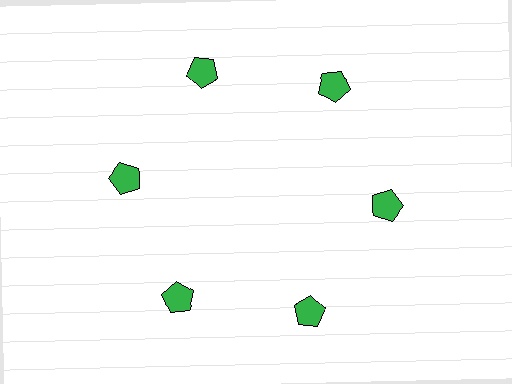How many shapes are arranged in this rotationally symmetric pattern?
There are 6 shapes, arranged in 6 groups of 1.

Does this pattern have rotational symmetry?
Yes, this pattern has 6-fold rotational symmetry. It looks the same after rotating 60 degrees around the center.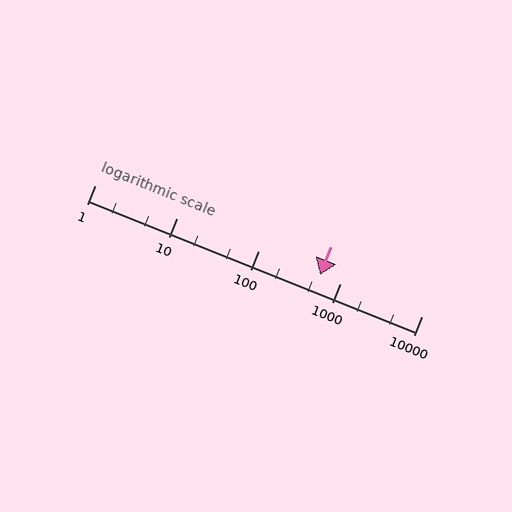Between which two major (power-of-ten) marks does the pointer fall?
The pointer is between 100 and 1000.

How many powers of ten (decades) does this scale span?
The scale spans 4 decades, from 1 to 10000.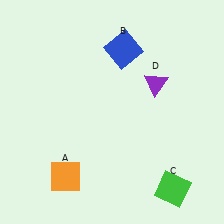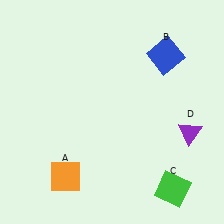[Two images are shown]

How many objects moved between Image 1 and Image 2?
2 objects moved between the two images.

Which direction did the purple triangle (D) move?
The purple triangle (D) moved down.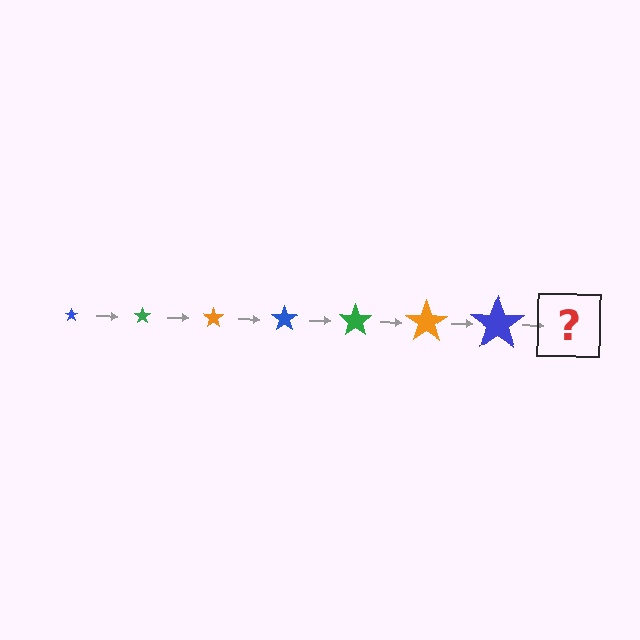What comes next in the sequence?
The next element should be a green star, larger than the previous one.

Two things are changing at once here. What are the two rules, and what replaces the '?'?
The two rules are that the star grows larger each step and the color cycles through blue, green, and orange. The '?' should be a green star, larger than the previous one.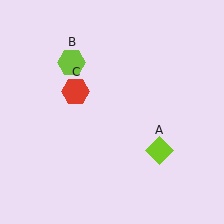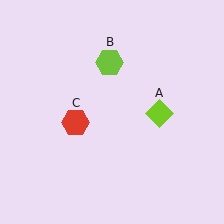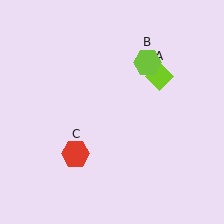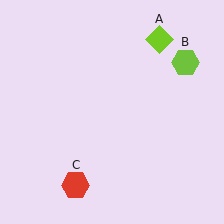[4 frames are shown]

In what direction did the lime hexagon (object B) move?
The lime hexagon (object B) moved right.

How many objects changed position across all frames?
3 objects changed position: lime diamond (object A), lime hexagon (object B), red hexagon (object C).